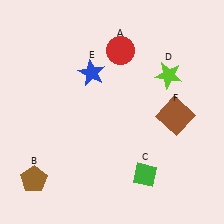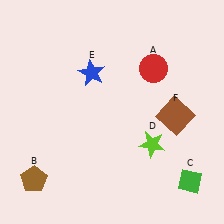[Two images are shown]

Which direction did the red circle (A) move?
The red circle (A) moved right.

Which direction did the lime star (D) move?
The lime star (D) moved down.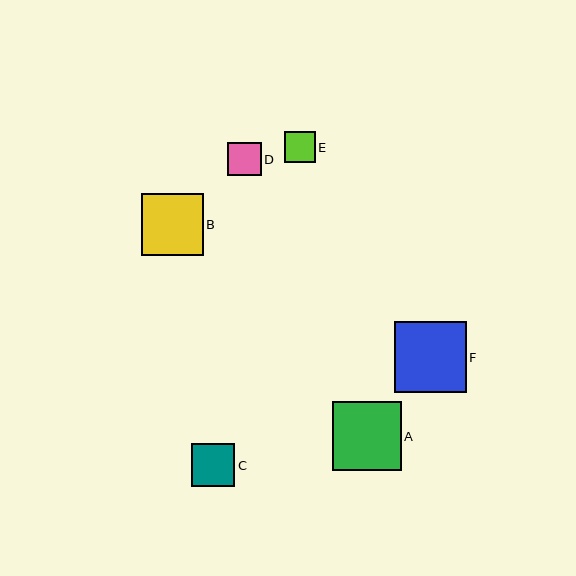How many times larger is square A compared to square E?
Square A is approximately 2.2 times the size of square E.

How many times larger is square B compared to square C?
Square B is approximately 1.4 times the size of square C.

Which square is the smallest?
Square E is the smallest with a size of approximately 31 pixels.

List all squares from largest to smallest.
From largest to smallest: F, A, B, C, D, E.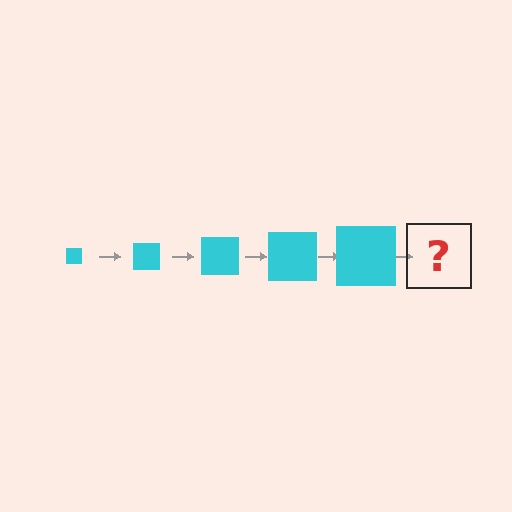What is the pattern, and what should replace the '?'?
The pattern is that the square gets progressively larger each step. The '?' should be a cyan square, larger than the previous one.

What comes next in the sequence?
The next element should be a cyan square, larger than the previous one.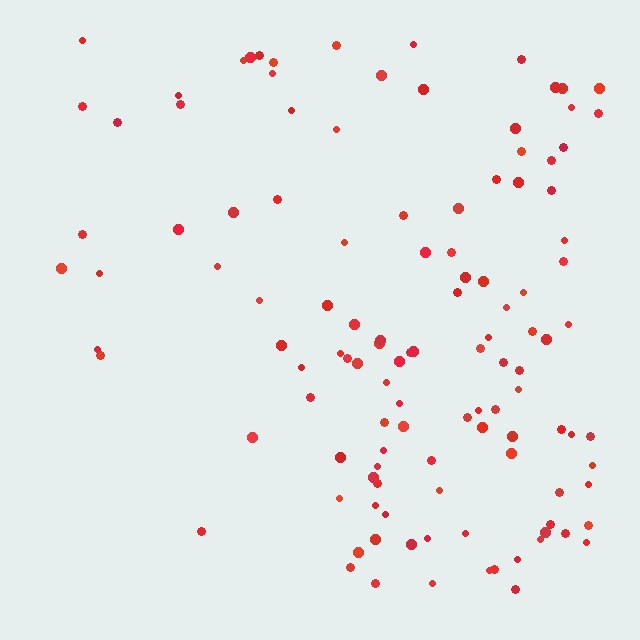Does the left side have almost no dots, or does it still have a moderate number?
Still a moderate number, just noticeably fewer than the right.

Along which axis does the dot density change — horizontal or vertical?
Horizontal.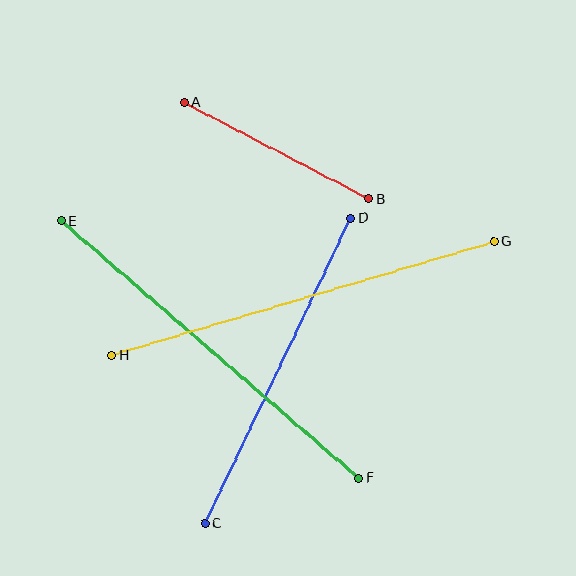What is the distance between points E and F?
The distance is approximately 394 pixels.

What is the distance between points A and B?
The distance is approximately 208 pixels.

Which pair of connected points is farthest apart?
Points G and H are farthest apart.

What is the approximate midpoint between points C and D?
The midpoint is at approximately (278, 371) pixels.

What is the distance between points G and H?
The distance is approximately 399 pixels.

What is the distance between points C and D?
The distance is approximately 338 pixels.